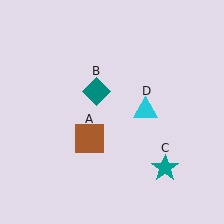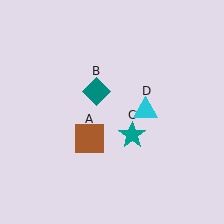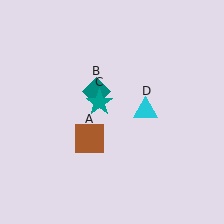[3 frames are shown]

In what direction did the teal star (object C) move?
The teal star (object C) moved up and to the left.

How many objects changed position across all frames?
1 object changed position: teal star (object C).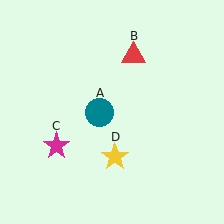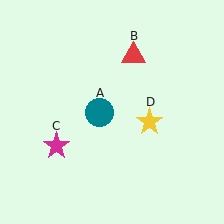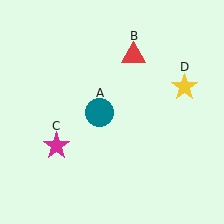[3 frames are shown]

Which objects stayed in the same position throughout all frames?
Teal circle (object A) and red triangle (object B) and magenta star (object C) remained stationary.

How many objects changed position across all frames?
1 object changed position: yellow star (object D).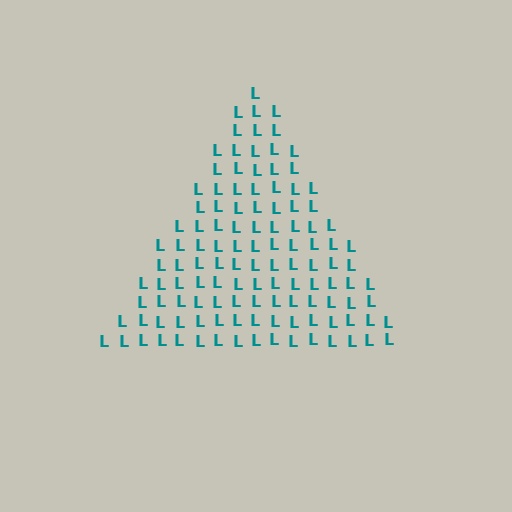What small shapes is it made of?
It is made of small letter L's.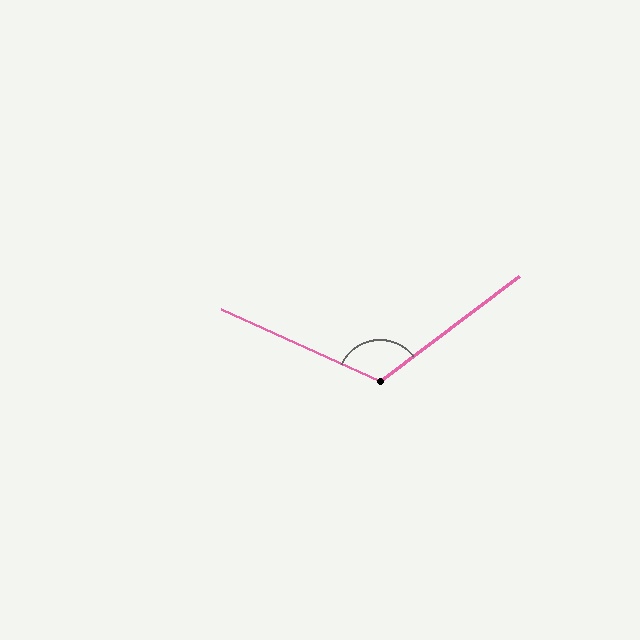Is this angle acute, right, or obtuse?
It is obtuse.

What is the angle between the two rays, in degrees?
Approximately 118 degrees.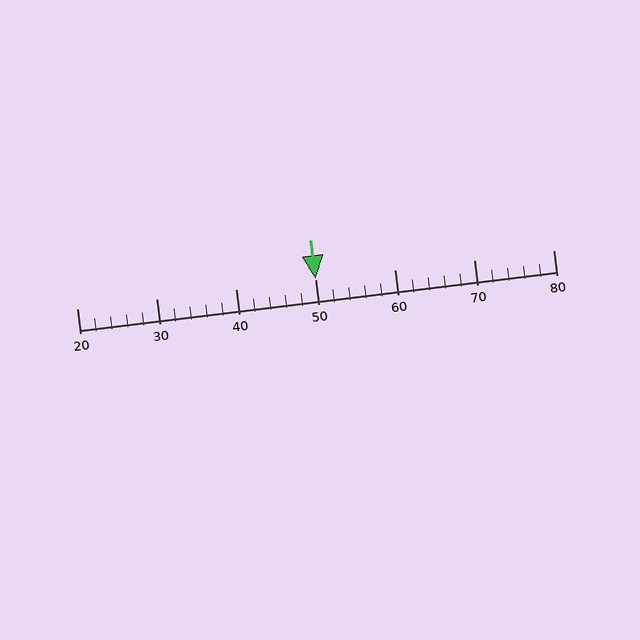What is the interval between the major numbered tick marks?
The major tick marks are spaced 10 units apart.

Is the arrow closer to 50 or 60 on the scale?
The arrow is closer to 50.